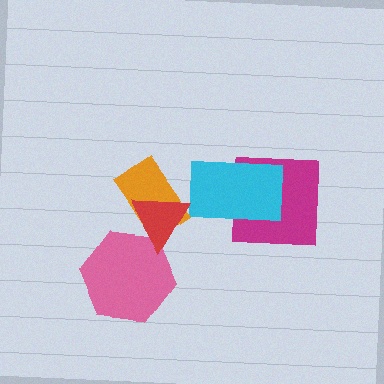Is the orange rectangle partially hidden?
Yes, it is partially covered by another shape.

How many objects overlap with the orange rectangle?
1 object overlaps with the orange rectangle.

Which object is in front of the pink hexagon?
The red triangle is in front of the pink hexagon.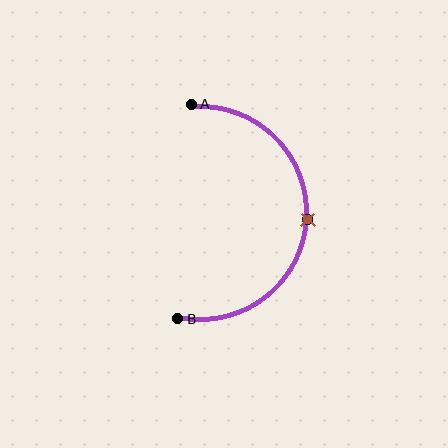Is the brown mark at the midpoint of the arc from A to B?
Yes. The brown mark lies on the arc at equal arc-length from both A and B — it is the arc midpoint.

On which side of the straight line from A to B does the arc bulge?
The arc bulges to the right of the straight line connecting A and B.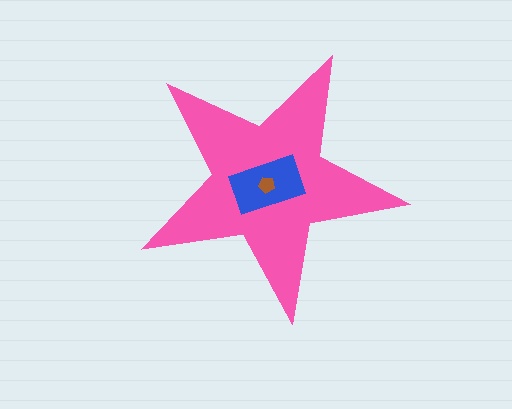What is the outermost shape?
The pink star.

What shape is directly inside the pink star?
The blue rectangle.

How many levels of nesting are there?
3.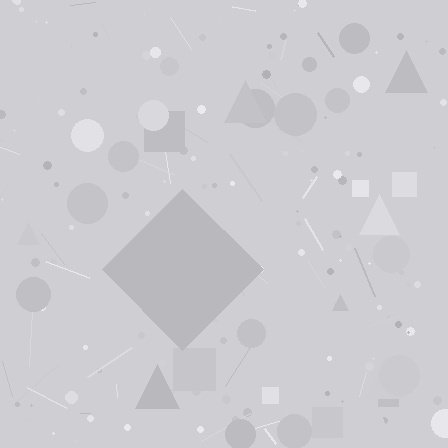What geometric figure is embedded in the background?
A diamond is embedded in the background.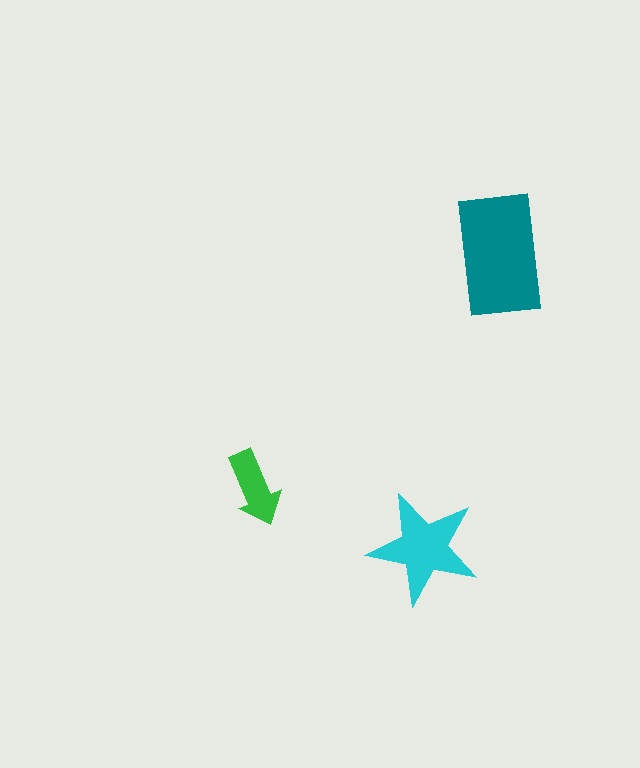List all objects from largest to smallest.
The teal rectangle, the cyan star, the green arrow.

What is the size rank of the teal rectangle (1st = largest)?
1st.